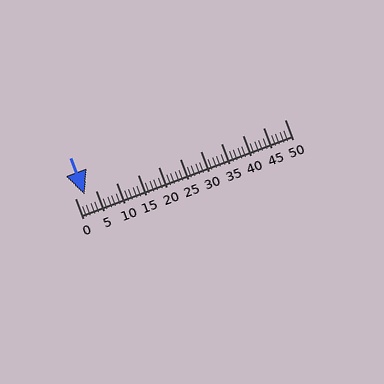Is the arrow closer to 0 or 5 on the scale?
The arrow is closer to 0.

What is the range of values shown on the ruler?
The ruler shows values from 0 to 50.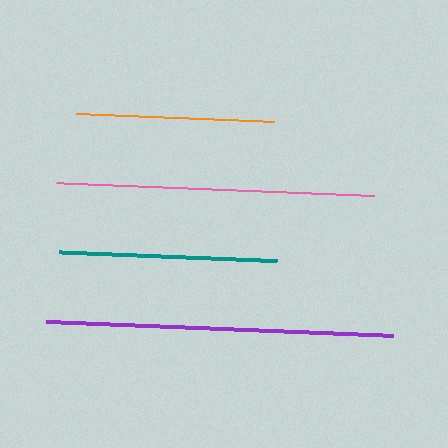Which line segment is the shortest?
The orange line is the shortest at approximately 199 pixels.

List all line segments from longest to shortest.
From longest to shortest: purple, pink, teal, orange.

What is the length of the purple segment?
The purple segment is approximately 348 pixels long.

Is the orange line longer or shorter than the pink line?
The pink line is longer than the orange line.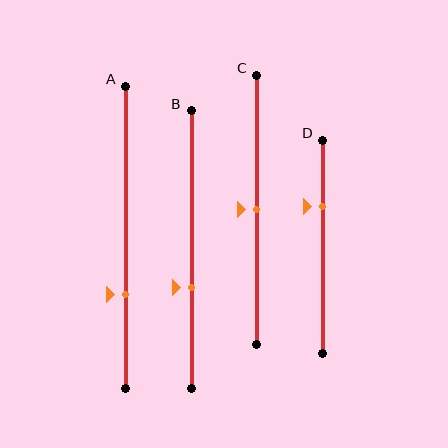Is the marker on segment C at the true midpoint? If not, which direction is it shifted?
Yes, the marker on segment C is at the true midpoint.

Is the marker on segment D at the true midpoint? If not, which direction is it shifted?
No, the marker on segment D is shifted upward by about 19% of the segment length.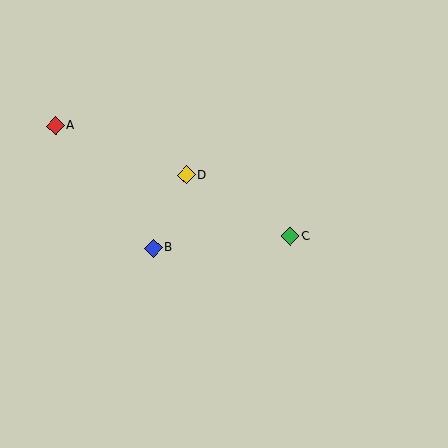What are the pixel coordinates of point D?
Point D is at (186, 175).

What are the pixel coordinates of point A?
Point A is at (55, 125).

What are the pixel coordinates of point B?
Point B is at (153, 248).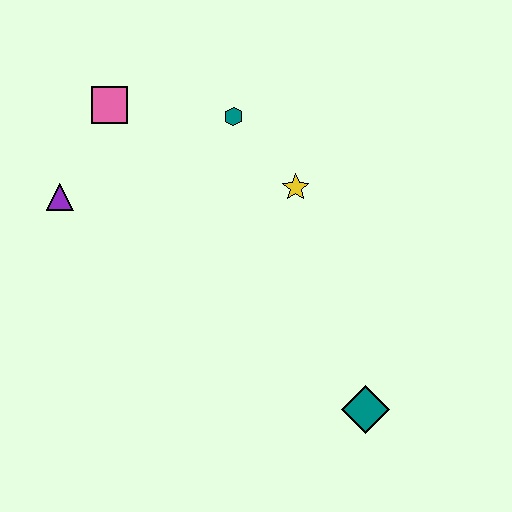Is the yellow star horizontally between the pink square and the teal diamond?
Yes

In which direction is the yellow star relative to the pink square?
The yellow star is to the right of the pink square.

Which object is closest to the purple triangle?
The pink square is closest to the purple triangle.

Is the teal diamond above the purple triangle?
No